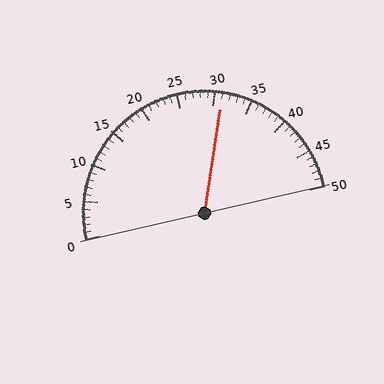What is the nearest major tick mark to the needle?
The nearest major tick mark is 30.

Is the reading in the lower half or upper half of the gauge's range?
The reading is in the upper half of the range (0 to 50).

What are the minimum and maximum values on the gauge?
The gauge ranges from 0 to 50.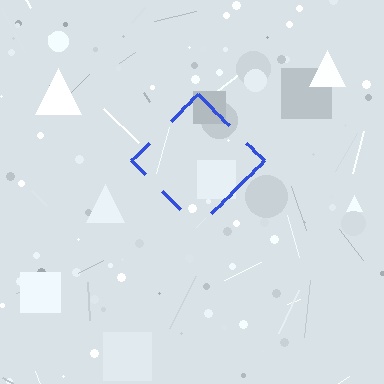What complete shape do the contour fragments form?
The contour fragments form a diamond.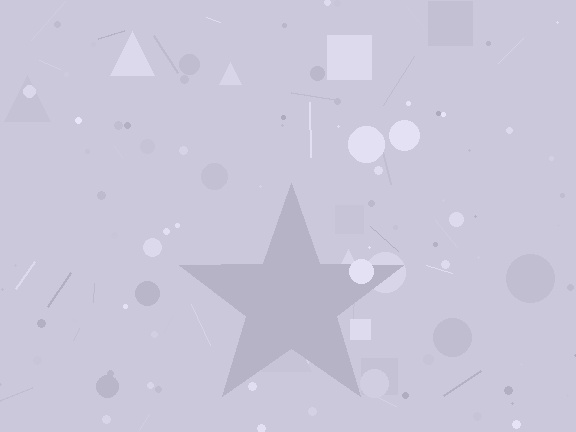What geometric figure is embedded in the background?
A star is embedded in the background.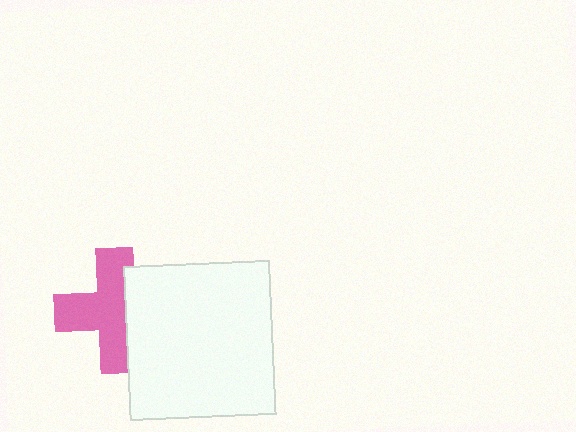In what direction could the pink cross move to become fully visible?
The pink cross could move left. That would shift it out from behind the white rectangle entirely.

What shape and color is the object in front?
The object in front is a white rectangle.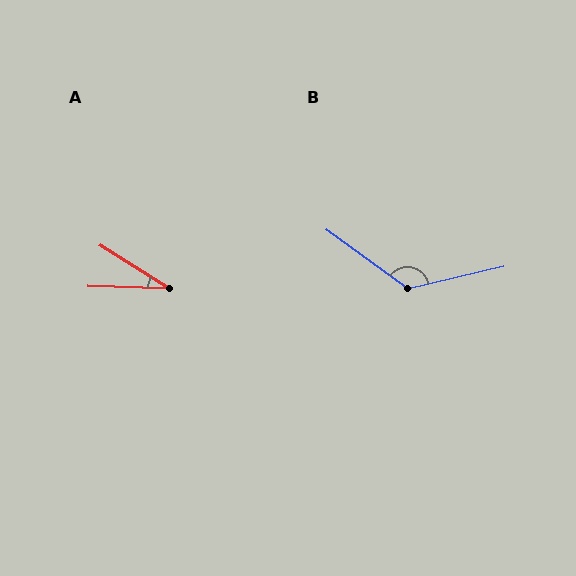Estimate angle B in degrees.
Approximately 131 degrees.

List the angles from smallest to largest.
A (30°), B (131°).